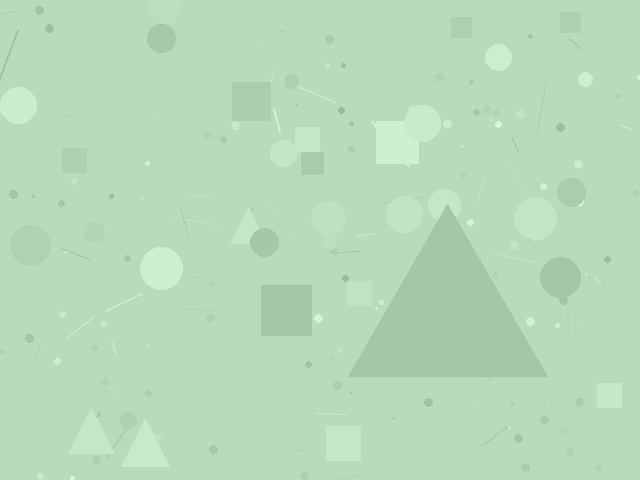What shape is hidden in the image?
A triangle is hidden in the image.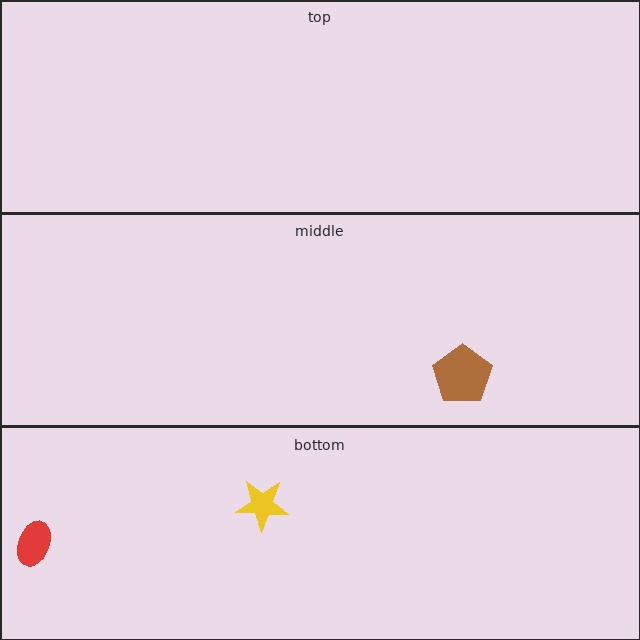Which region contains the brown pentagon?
The middle region.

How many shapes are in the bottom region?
2.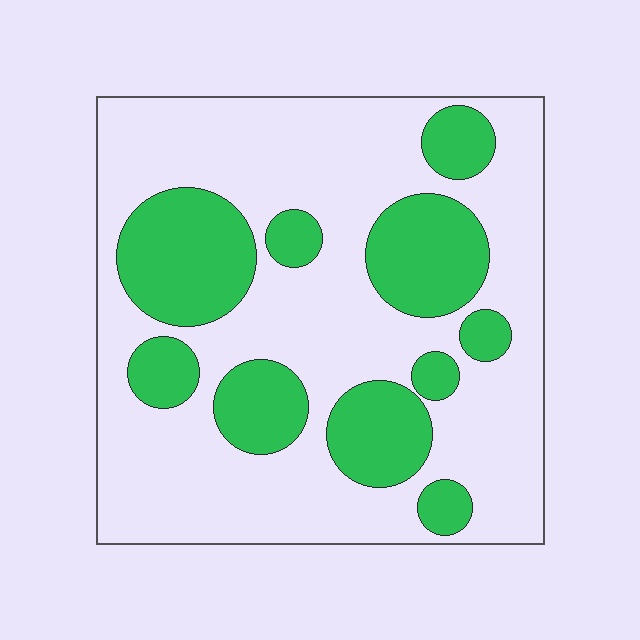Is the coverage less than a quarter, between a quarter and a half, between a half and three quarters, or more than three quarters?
Between a quarter and a half.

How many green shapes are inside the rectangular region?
10.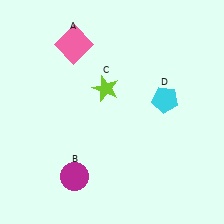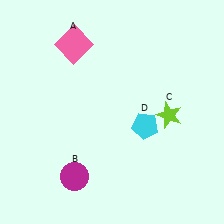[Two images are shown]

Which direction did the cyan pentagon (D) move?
The cyan pentagon (D) moved down.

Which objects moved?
The objects that moved are: the lime star (C), the cyan pentagon (D).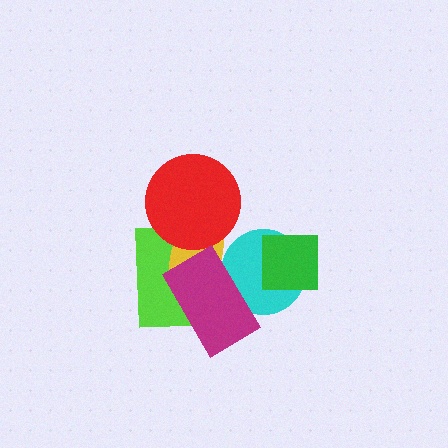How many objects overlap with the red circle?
2 objects overlap with the red circle.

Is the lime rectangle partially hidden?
Yes, it is partially covered by another shape.